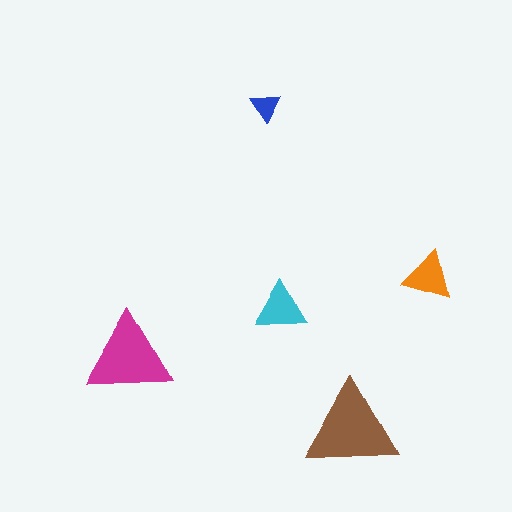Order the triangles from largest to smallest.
the brown one, the magenta one, the cyan one, the orange one, the blue one.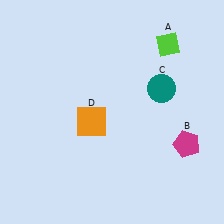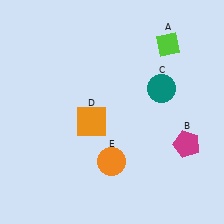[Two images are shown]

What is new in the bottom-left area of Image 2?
An orange circle (E) was added in the bottom-left area of Image 2.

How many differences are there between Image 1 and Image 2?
There is 1 difference between the two images.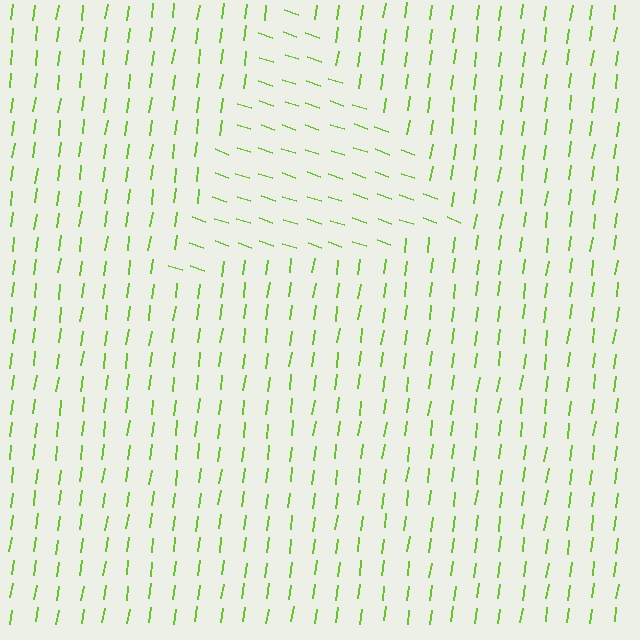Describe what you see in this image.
The image is filled with small lime line segments. A triangle region in the image has lines oriented differently from the surrounding lines, creating a visible texture boundary.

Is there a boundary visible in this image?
Yes, there is a texture boundary formed by a change in line orientation.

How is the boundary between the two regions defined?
The boundary is defined purely by a change in line orientation (approximately 79 degrees difference). All lines are the same color and thickness.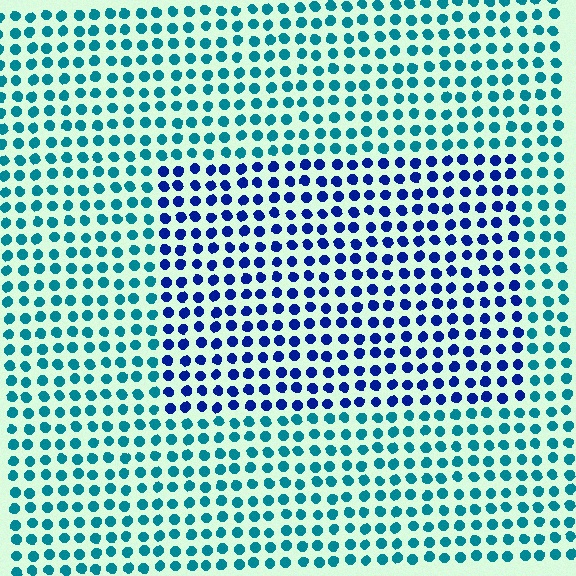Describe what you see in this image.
The image is filled with small teal elements in a uniform arrangement. A rectangle-shaped region is visible where the elements are tinted to a slightly different hue, forming a subtle color boundary.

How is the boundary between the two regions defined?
The boundary is defined purely by a slight shift in hue (about 45 degrees). Spacing, size, and orientation are identical on both sides.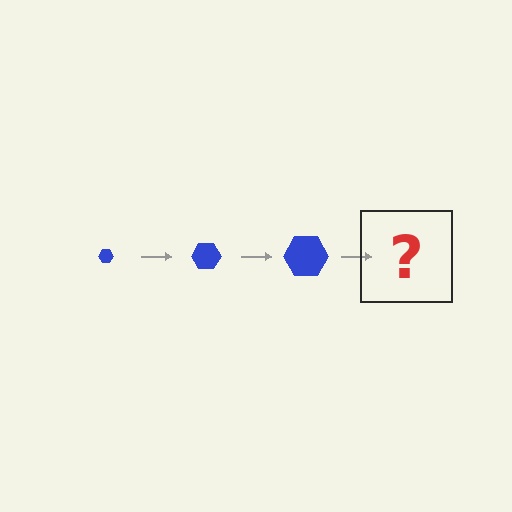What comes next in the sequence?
The next element should be a blue hexagon, larger than the previous one.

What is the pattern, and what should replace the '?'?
The pattern is that the hexagon gets progressively larger each step. The '?' should be a blue hexagon, larger than the previous one.